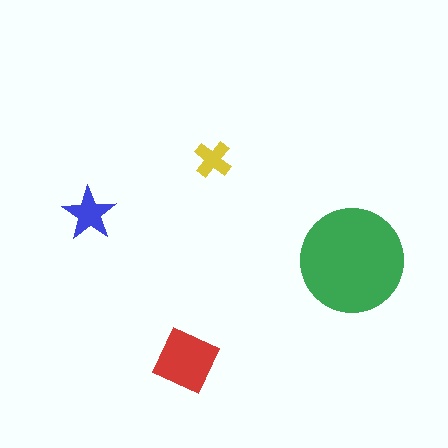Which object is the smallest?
The yellow cross.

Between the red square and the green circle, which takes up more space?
The green circle.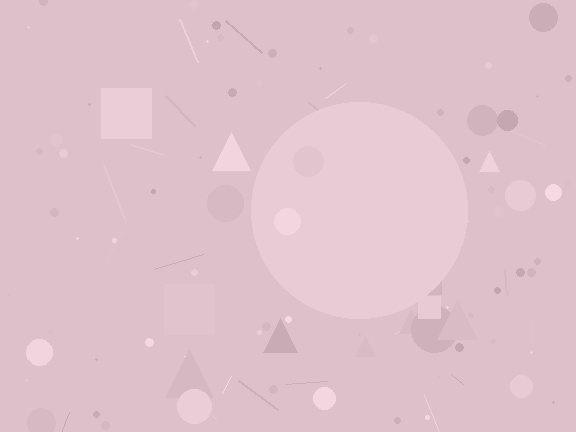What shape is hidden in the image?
A circle is hidden in the image.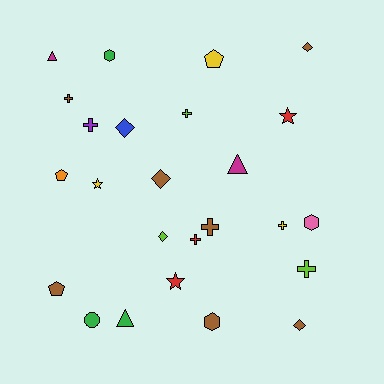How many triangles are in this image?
There are 3 triangles.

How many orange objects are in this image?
There is 1 orange object.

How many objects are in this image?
There are 25 objects.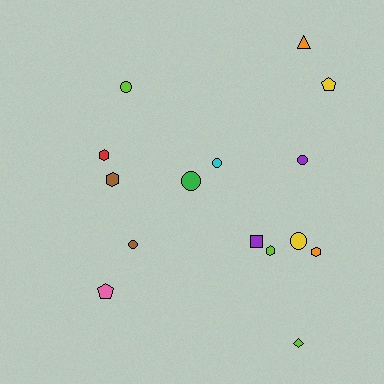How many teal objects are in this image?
There are no teal objects.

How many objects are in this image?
There are 15 objects.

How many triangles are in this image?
There is 1 triangle.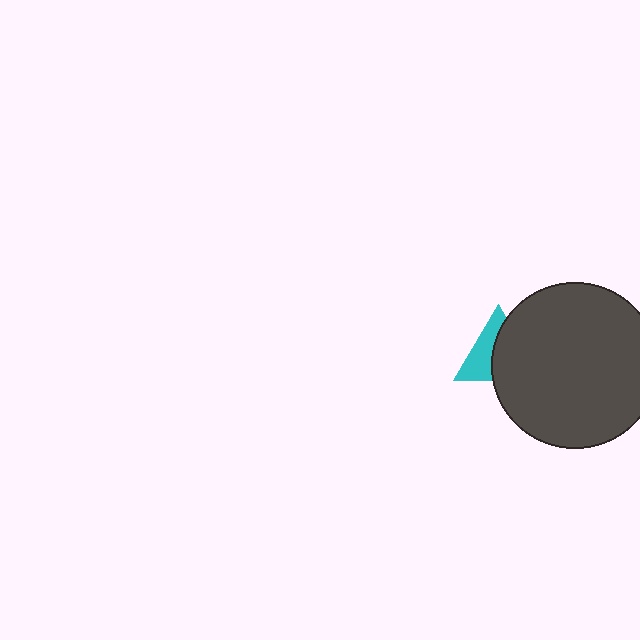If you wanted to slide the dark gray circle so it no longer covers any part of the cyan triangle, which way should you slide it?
Slide it right — that is the most direct way to separate the two shapes.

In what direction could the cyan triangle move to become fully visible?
The cyan triangle could move left. That would shift it out from behind the dark gray circle entirely.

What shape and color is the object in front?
The object in front is a dark gray circle.